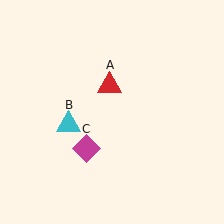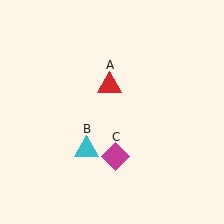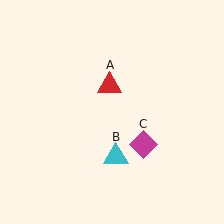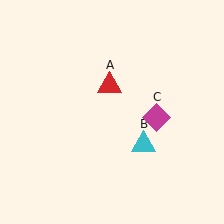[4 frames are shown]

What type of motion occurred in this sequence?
The cyan triangle (object B), magenta diamond (object C) rotated counterclockwise around the center of the scene.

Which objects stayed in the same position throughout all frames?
Red triangle (object A) remained stationary.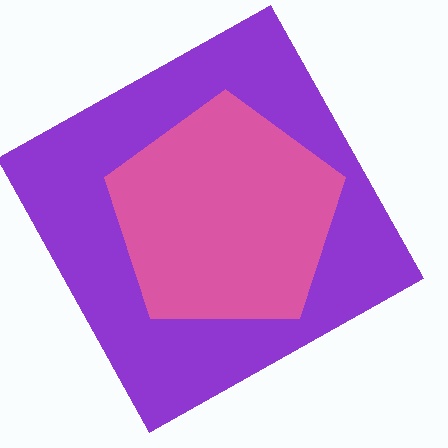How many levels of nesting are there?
2.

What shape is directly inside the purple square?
The pink pentagon.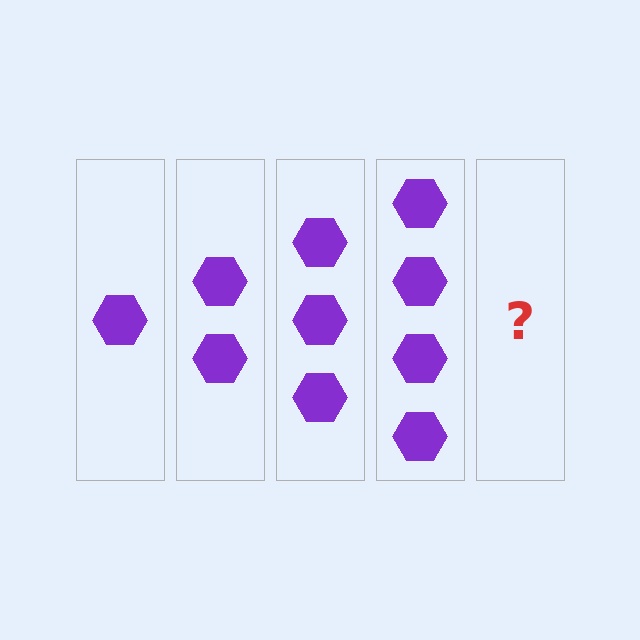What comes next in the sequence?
The next element should be 5 hexagons.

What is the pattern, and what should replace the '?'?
The pattern is that each step adds one more hexagon. The '?' should be 5 hexagons.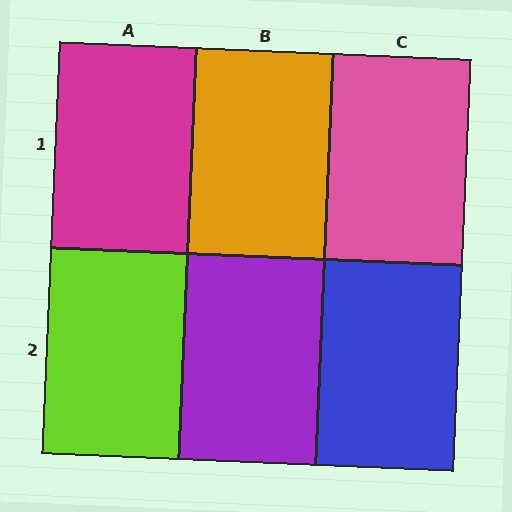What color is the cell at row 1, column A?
Magenta.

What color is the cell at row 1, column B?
Orange.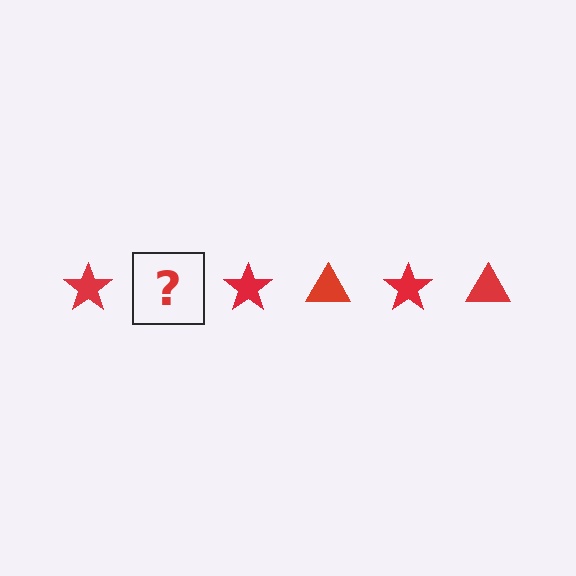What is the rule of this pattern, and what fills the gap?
The rule is that the pattern cycles through star, triangle shapes in red. The gap should be filled with a red triangle.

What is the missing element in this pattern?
The missing element is a red triangle.